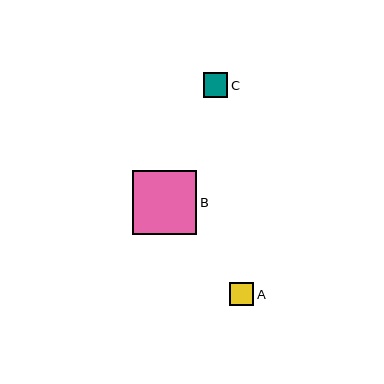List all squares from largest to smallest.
From largest to smallest: B, C, A.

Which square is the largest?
Square B is the largest with a size of approximately 65 pixels.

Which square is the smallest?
Square A is the smallest with a size of approximately 24 pixels.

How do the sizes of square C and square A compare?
Square C and square A are approximately the same size.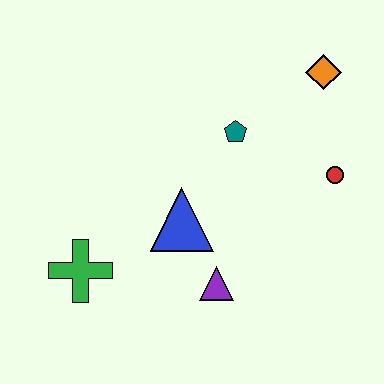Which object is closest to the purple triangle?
The blue triangle is closest to the purple triangle.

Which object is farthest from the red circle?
The green cross is farthest from the red circle.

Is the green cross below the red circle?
Yes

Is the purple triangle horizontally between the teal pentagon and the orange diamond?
No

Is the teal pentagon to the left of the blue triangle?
No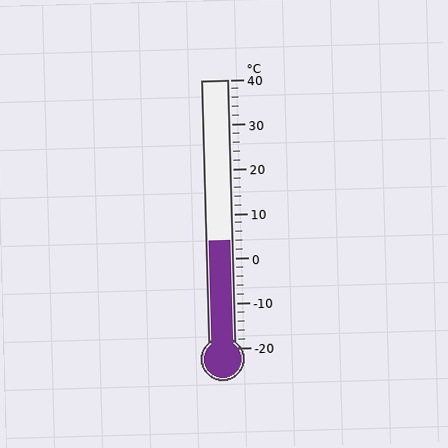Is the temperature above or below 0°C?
The temperature is above 0°C.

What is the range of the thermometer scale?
The thermometer scale ranges from -20°C to 40°C.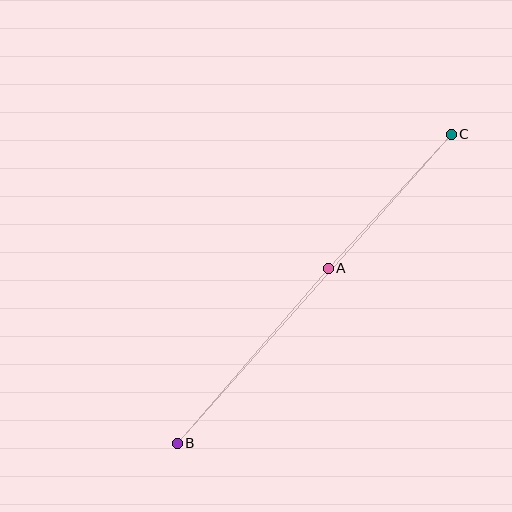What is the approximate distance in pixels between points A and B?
The distance between A and B is approximately 231 pixels.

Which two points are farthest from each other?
Points B and C are farthest from each other.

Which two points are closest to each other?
Points A and C are closest to each other.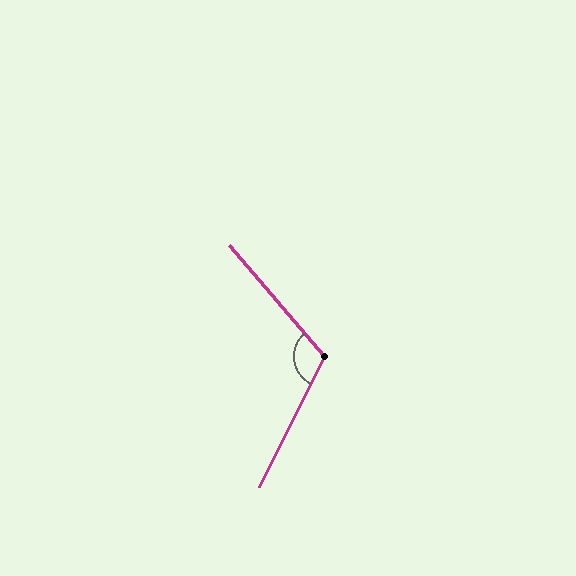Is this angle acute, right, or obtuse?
It is obtuse.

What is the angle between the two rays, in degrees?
Approximately 113 degrees.